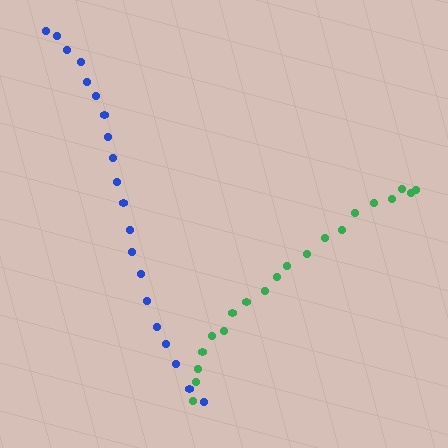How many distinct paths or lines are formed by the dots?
There are 2 distinct paths.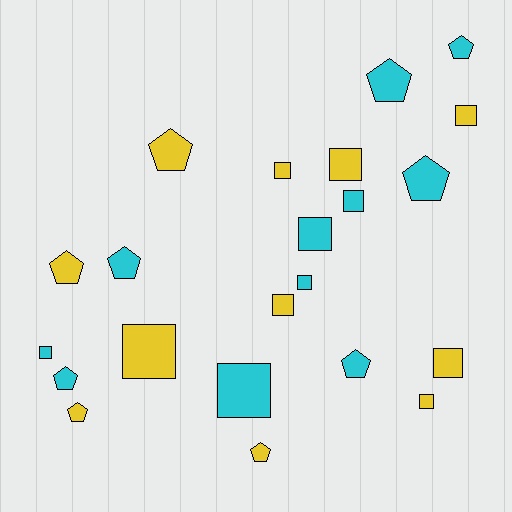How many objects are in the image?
There are 22 objects.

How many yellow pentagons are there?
There are 4 yellow pentagons.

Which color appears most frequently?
Cyan, with 11 objects.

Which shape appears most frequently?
Square, with 12 objects.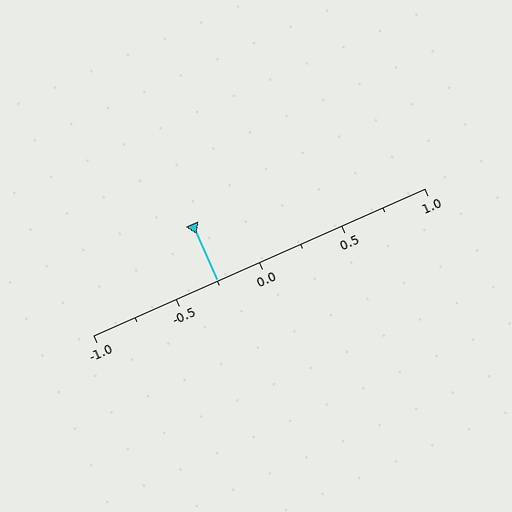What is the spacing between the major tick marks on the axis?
The major ticks are spaced 0.5 apart.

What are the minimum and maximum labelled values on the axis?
The axis runs from -1.0 to 1.0.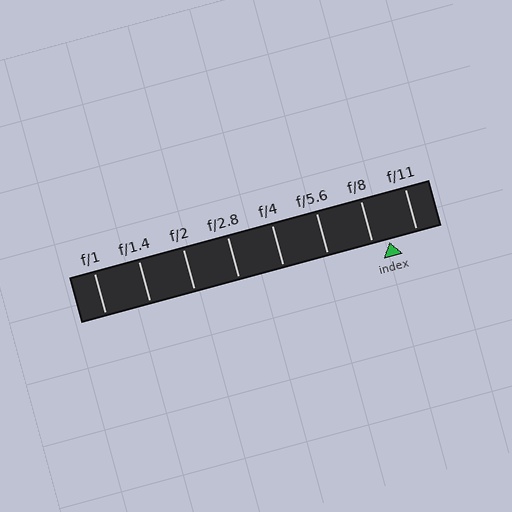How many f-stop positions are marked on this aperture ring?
There are 8 f-stop positions marked.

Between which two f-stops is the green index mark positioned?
The index mark is between f/8 and f/11.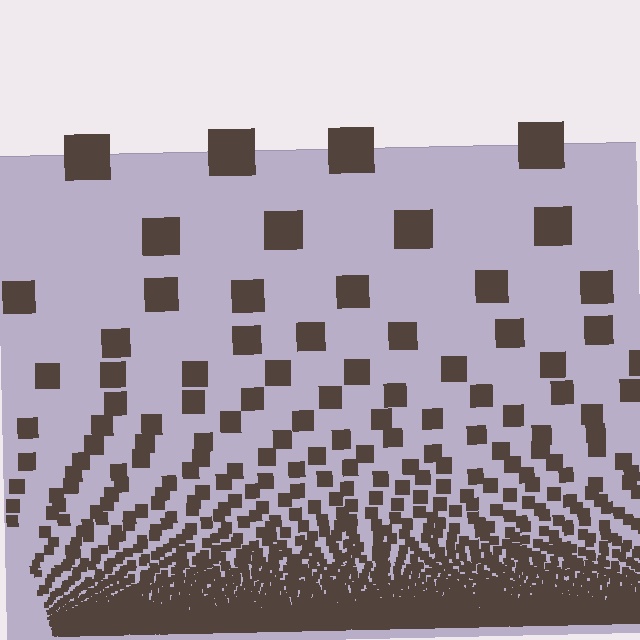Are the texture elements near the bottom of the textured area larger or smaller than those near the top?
Smaller. The gradient is inverted — elements near the bottom are smaller and denser.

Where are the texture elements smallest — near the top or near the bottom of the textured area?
Near the bottom.